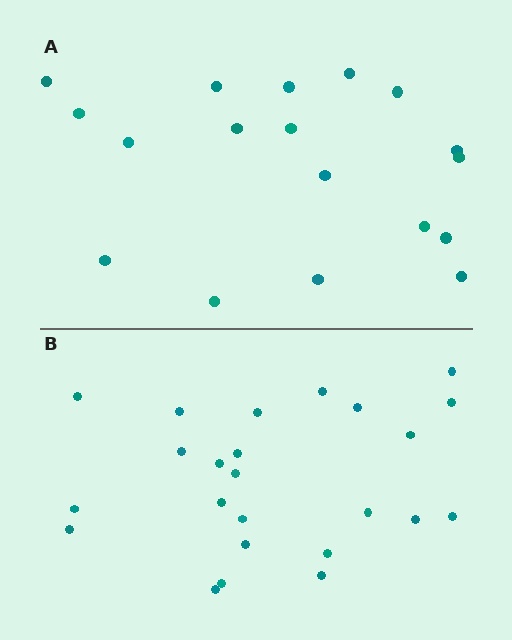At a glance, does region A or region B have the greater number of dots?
Region B (the bottom region) has more dots.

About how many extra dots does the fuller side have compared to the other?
Region B has about 6 more dots than region A.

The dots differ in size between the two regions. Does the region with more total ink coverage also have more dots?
No. Region A has more total ink coverage because its dots are larger, but region B actually contains more individual dots. Total area can be misleading — the number of items is what matters here.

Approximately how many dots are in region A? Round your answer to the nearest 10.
About 20 dots. (The exact count is 18, which rounds to 20.)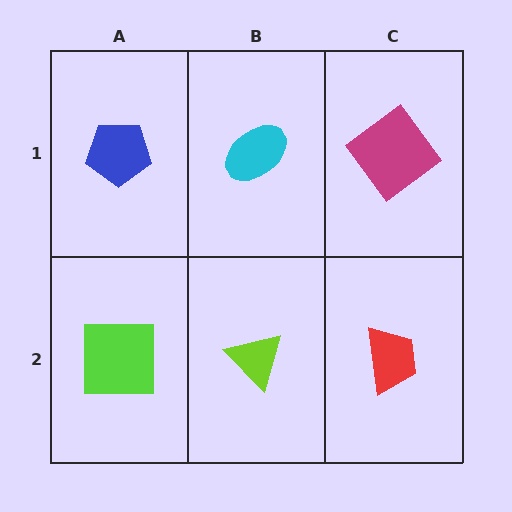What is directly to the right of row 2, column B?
A red trapezoid.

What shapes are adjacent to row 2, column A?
A blue pentagon (row 1, column A), a lime triangle (row 2, column B).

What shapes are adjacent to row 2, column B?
A cyan ellipse (row 1, column B), a lime square (row 2, column A), a red trapezoid (row 2, column C).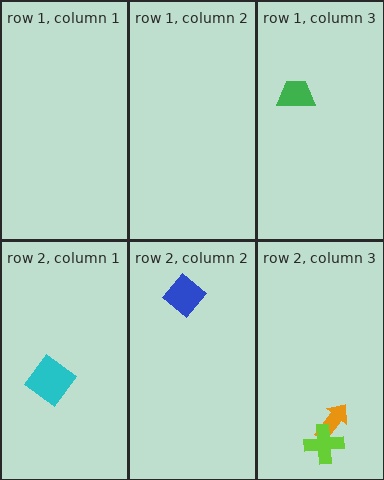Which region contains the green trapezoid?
The row 1, column 3 region.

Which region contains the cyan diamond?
The row 2, column 1 region.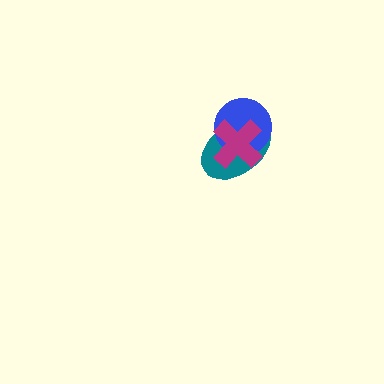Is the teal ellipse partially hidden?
Yes, it is partially covered by another shape.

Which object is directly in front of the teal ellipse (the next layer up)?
The blue circle is directly in front of the teal ellipse.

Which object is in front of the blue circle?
The magenta cross is in front of the blue circle.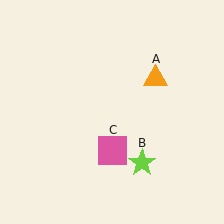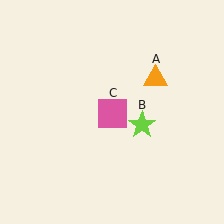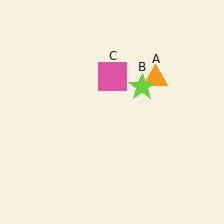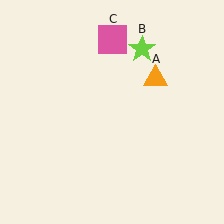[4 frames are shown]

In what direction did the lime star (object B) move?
The lime star (object B) moved up.